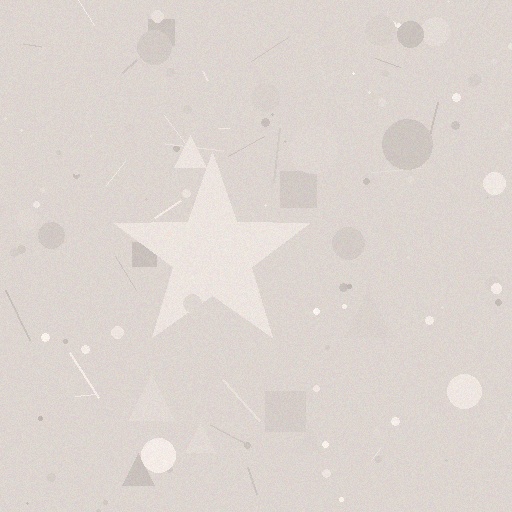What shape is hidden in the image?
A star is hidden in the image.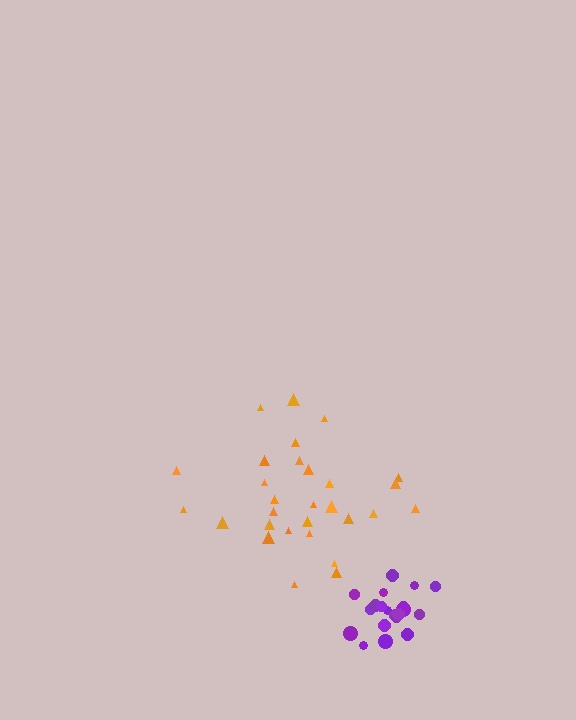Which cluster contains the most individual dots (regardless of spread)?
Orange (29).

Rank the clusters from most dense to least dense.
purple, orange.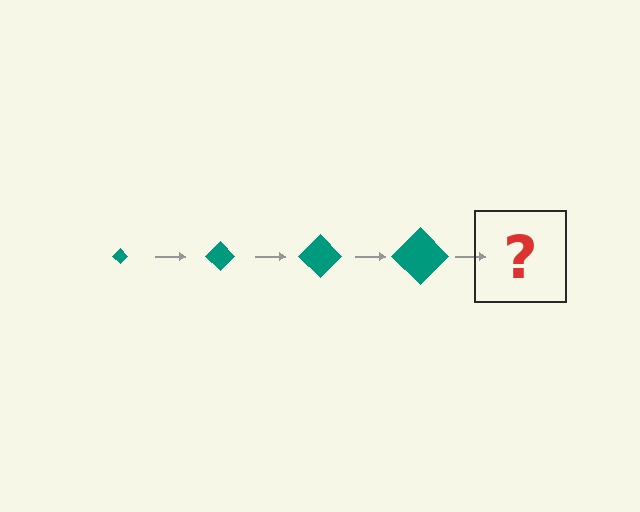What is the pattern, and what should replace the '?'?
The pattern is that the diamond gets progressively larger each step. The '?' should be a teal diamond, larger than the previous one.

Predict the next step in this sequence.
The next step is a teal diamond, larger than the previous one.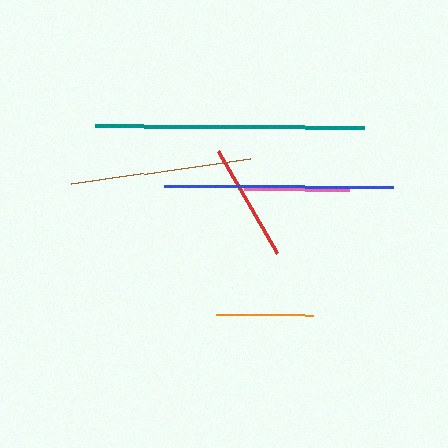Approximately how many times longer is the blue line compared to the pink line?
The blue line is approximately 2.2 times the length of the pink line.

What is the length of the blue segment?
The blue segment is approximately 230 pixels long.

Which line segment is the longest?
The teal line is the longest at approximately 270 pixels.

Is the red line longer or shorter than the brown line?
The brown line is longer than the red line.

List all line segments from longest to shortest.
From longest to shortest: teal, blue, brown, red, pink, orange.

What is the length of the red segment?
The red segment is approximately 118 pixels long.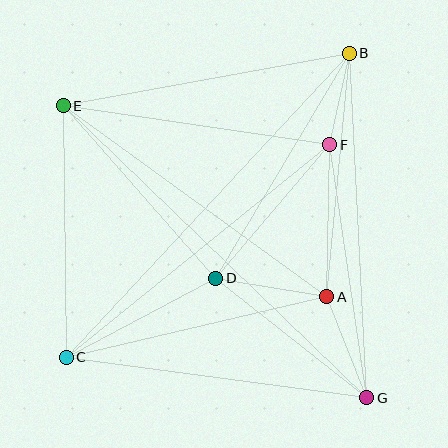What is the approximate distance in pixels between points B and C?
The distance between B and C is approximately 415 pixels.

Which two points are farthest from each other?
Points E and G are farthest from each other.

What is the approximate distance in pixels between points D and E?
The distance between D and E is approximately 231 pixels.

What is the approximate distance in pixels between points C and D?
The distance between C and D is approximately 169 pixels.